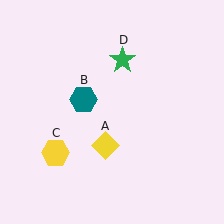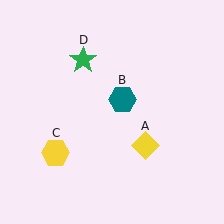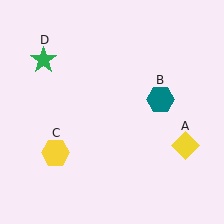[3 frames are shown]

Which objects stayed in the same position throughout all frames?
Yellow hexagon (object C) remained stationary.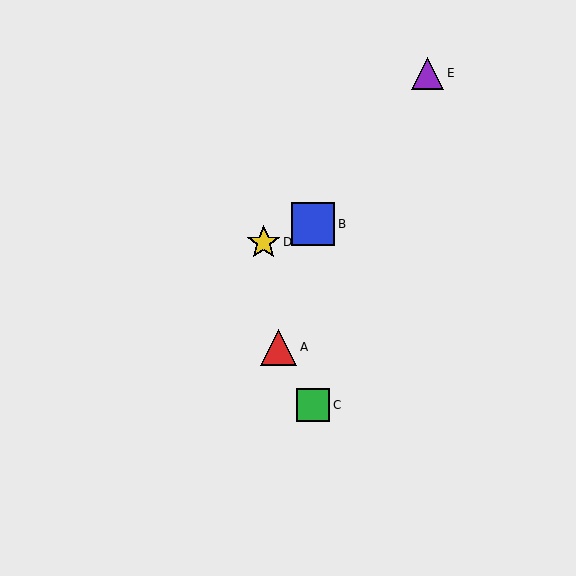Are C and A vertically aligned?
No, C is at x≈313 and A is at x≈279.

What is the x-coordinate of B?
Object B is at x≈313.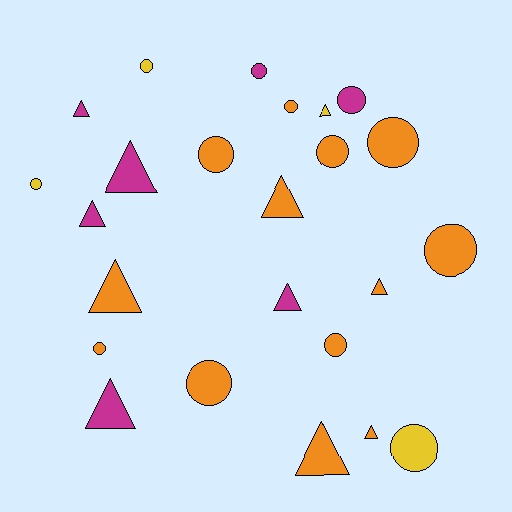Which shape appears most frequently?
Circle, with 13 objects.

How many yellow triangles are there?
There is 1 yellow triangle.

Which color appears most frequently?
Orange, with 13 objects.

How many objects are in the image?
There are 24 objects.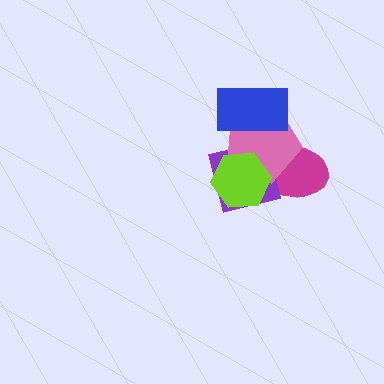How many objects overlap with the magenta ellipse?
3 objects overlap with the magenta ellipse.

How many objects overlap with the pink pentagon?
4 objects overlap with the pink pentagon.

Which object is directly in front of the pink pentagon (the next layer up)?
The blue rectangle is directly in front of the pink pentagon.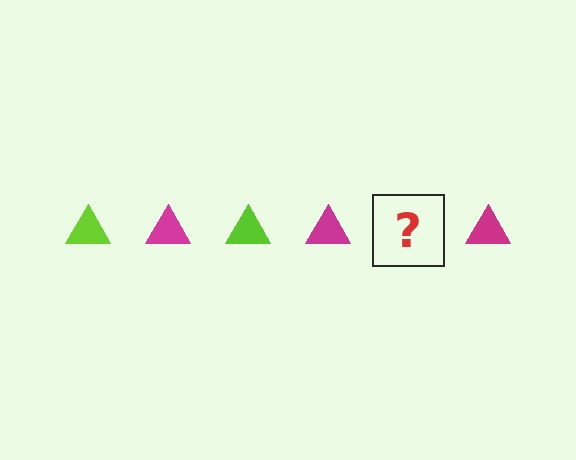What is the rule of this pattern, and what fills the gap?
The rule is that the pattern cycles through lime, magenta triangles. The gap should be filled with a lime triangle.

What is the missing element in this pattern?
The missing element is a lime triangle.